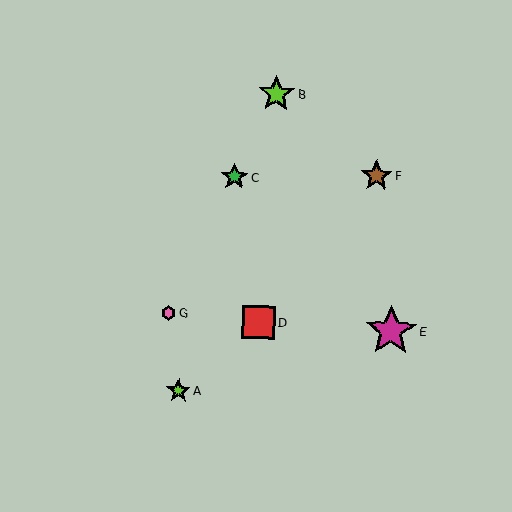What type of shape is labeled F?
Shape F is a brown star.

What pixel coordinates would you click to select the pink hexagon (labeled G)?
Click at (168, 313) to select the pink hexagon G.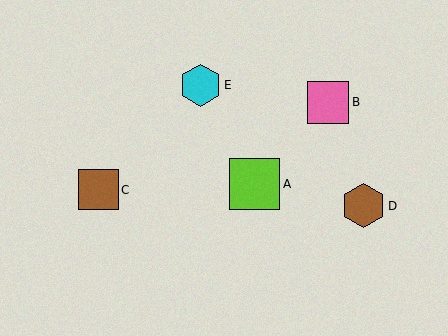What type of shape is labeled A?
Shape A is a lime square.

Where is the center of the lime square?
The center of the lime square is at (255, 184).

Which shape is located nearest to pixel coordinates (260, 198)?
The lime square (labeled A) at (255, 184) is nearest to that location.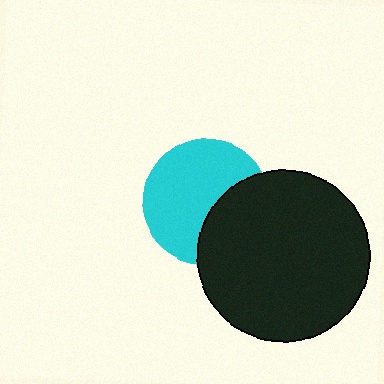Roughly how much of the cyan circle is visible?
About half of it is visible (roughly 65%).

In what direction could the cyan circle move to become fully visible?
The cyan circle could move left. That would shift it out from behind the black circle entirely.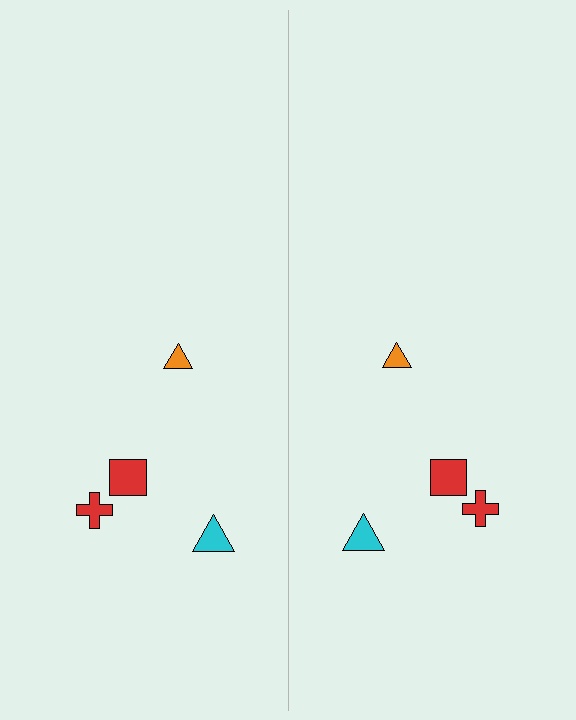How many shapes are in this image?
There are 8 shapes in this image.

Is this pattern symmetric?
Yes, this pattern has bilateral (reflection) symmetry.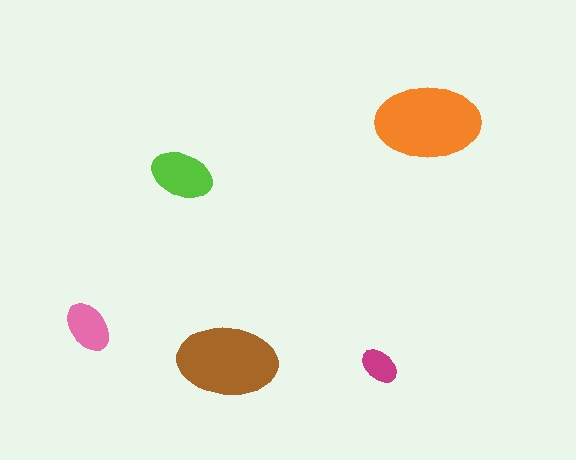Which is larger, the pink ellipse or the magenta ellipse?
The pink one.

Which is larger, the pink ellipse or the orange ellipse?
The orange one.